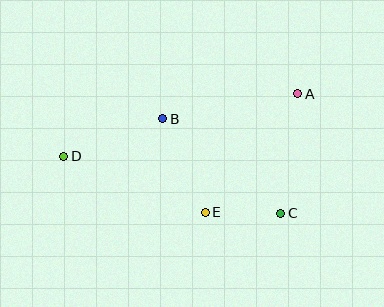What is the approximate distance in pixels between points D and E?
The distance between D and E is approximately 152 pixels.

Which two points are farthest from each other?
Points A and D are farthest from each other.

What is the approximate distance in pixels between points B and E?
The distance between B and E is approximately 103 pixels.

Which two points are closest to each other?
Points C and E are closest to each other.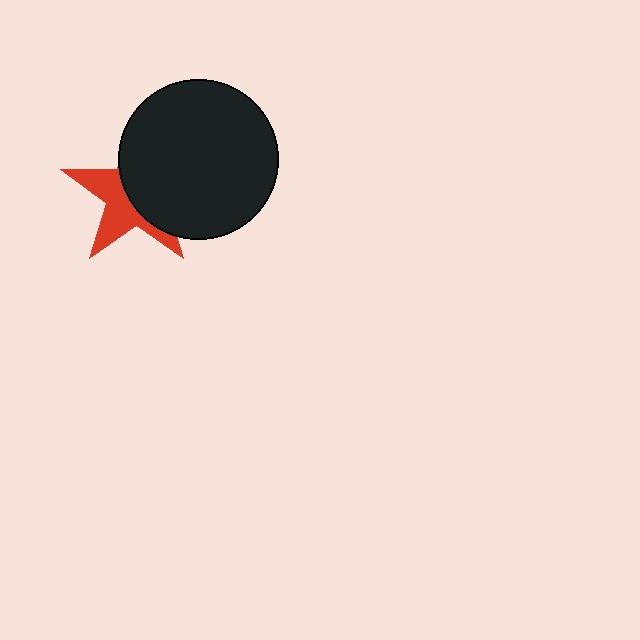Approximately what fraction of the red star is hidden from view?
Roughly 56% of the red star is hidden behind the black circle.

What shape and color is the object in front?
The object in front is a black circle.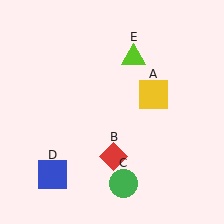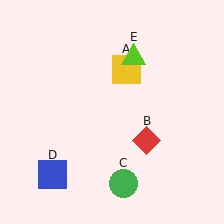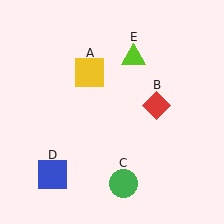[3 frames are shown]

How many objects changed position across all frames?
2 objects changed position: yellow square (object A), red diamond (object B).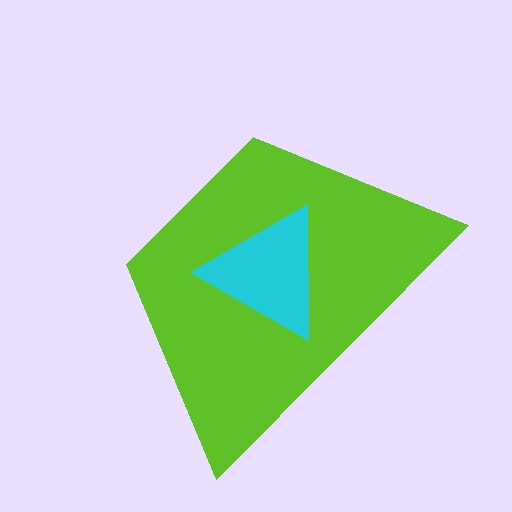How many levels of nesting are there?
2.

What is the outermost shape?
The lime trapezoid.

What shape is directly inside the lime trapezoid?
The cyan triangle.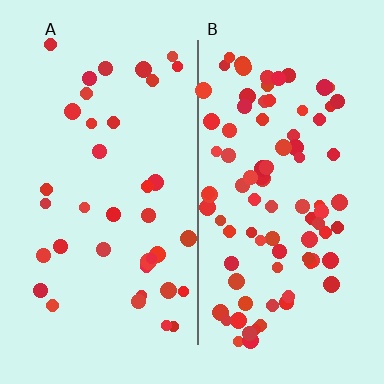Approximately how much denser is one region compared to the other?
Approximately 2.3× — region B over region A.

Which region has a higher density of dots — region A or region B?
B (the right).